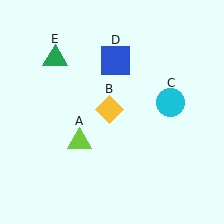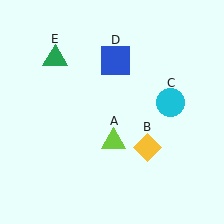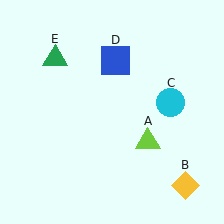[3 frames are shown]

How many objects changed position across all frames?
2 objects changed position: lime triangle (object A), yellow diamond (object B).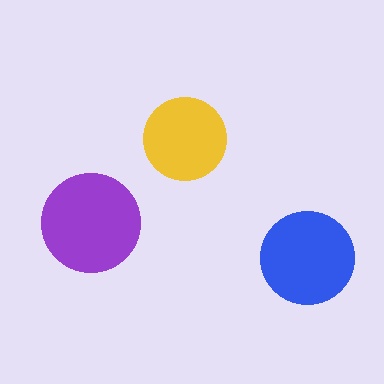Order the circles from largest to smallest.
the purple one, the blue one, the yellow one.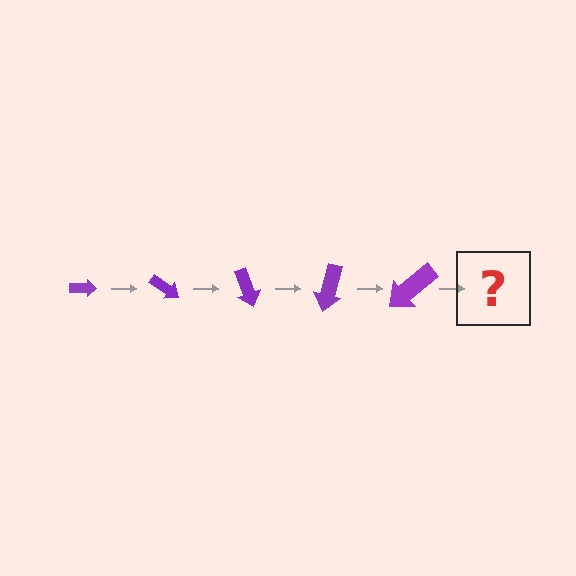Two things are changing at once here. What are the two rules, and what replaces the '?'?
The two rules are that the arrow grows larger each step and it rotates 35 degrees each step. The '?' should be an arrow, larger than the previous one and rotated 175 degrees from the start.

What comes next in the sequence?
The next element should be an arrow, larger than the previous one and rotated 175 degrees from the start.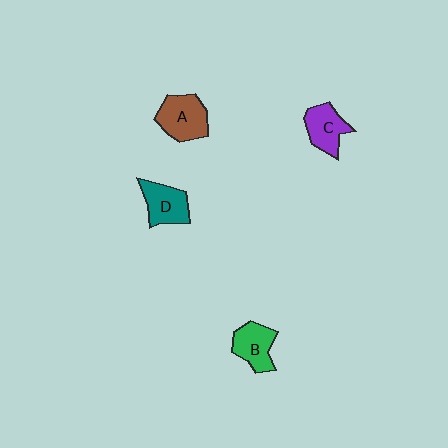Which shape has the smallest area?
Shape C (purple).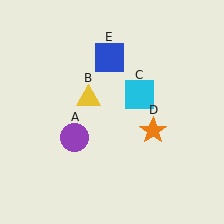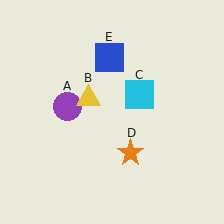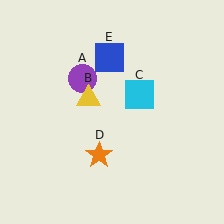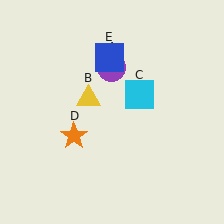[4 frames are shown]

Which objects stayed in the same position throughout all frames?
Yellow triangle (object B) and cyan square (object C) and blue square (object E) remained stationary.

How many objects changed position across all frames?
2 objects changed position: purple circle (object A), orange star (object D).